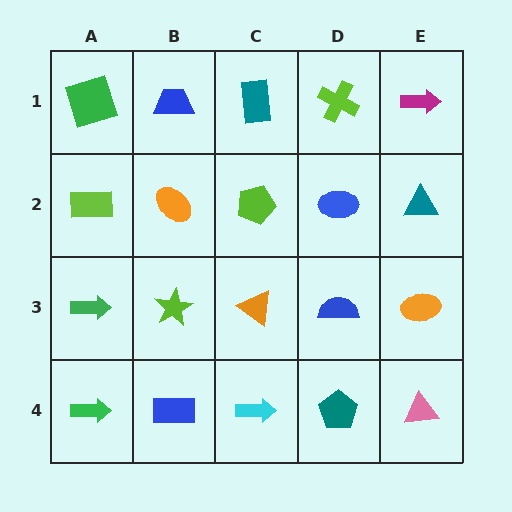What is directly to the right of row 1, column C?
A lime cross.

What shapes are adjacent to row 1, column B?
An orange ellipse (row 2, column B), a green square (row 1, column A), a teal rectangle (row 1, column C).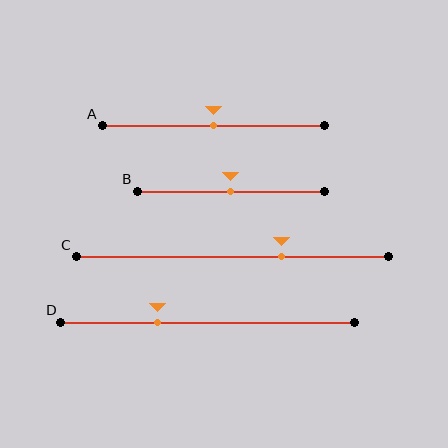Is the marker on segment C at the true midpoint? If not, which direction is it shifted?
No, the marker on segment C is shifted to the right by about 16% of the segment length.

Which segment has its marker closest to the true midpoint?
Segment A has its marker closest to the true midpoint.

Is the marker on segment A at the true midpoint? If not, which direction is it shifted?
Yes, the marker on segment A is at the true midpoint.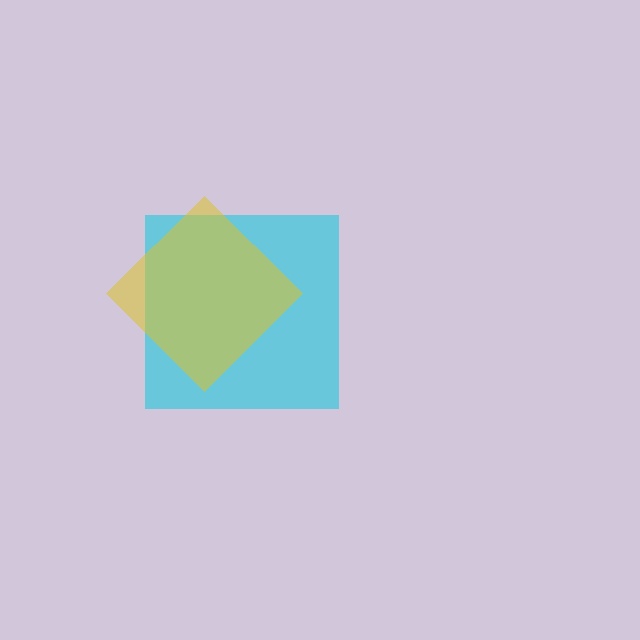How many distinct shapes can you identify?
There are 2 distinct shapes: a cyan square, a yellow diamond.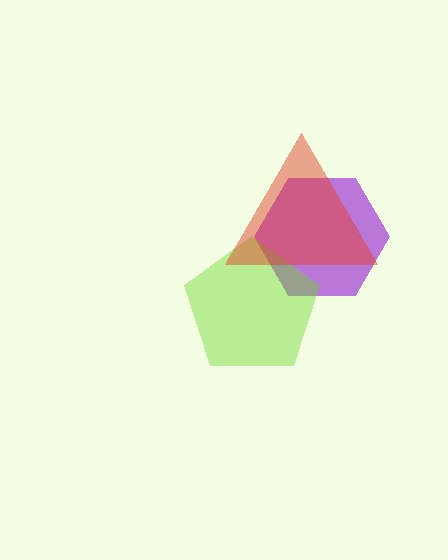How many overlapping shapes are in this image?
There are 3 overlapping shapes in the image.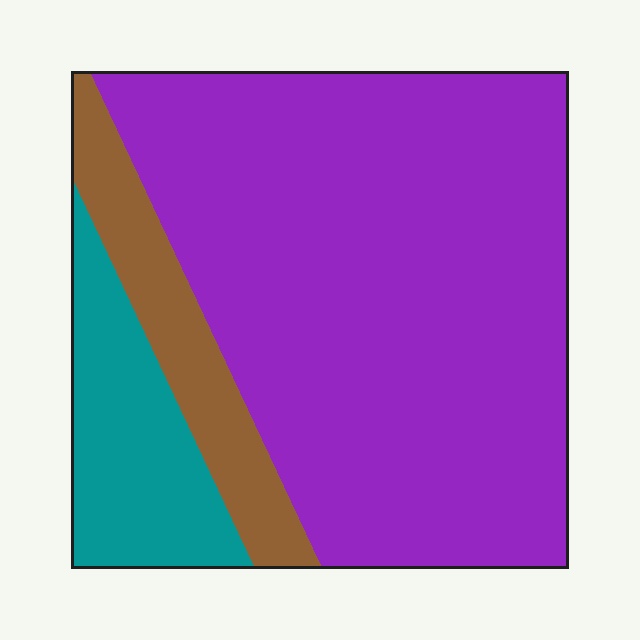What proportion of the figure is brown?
Brown takes up about one eighth (1/8) of the figure.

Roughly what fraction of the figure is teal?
Teal covers around 15% of the figure.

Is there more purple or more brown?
Purple.